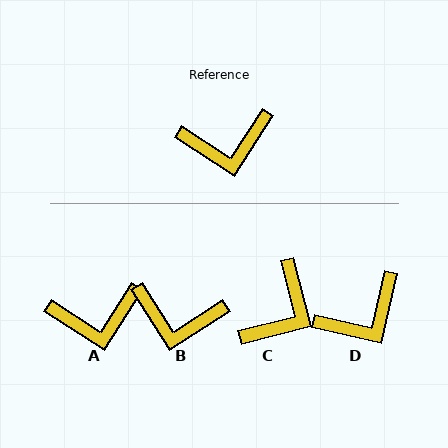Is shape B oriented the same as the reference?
No, it is off by about 24 degrees.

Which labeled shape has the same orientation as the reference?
A.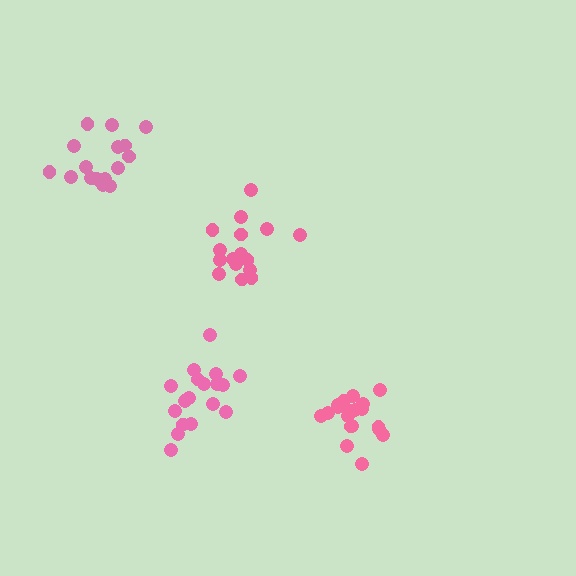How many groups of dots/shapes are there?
There are 4 groups.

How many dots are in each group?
Group 1: 20 dots, Group 2: 19 dots, Group 3: 16 dots, Group 4: 16 dots (71 total).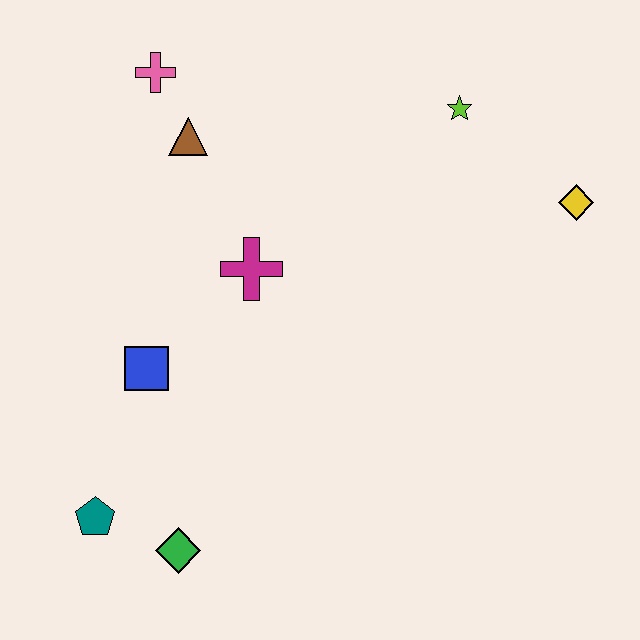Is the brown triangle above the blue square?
Yes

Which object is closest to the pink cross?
The brown triangle is closest to the pink cross.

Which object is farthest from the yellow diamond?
The teal pentagon is farthest from the yellow diamond.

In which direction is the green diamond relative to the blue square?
The green diamond is below the blue square.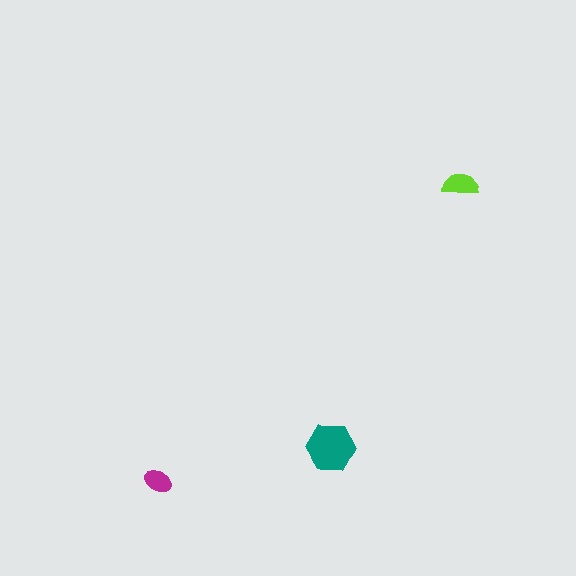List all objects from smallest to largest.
The magenta ellipse, the lime semicircle, the teal hexagon.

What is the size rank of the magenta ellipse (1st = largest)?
3rd.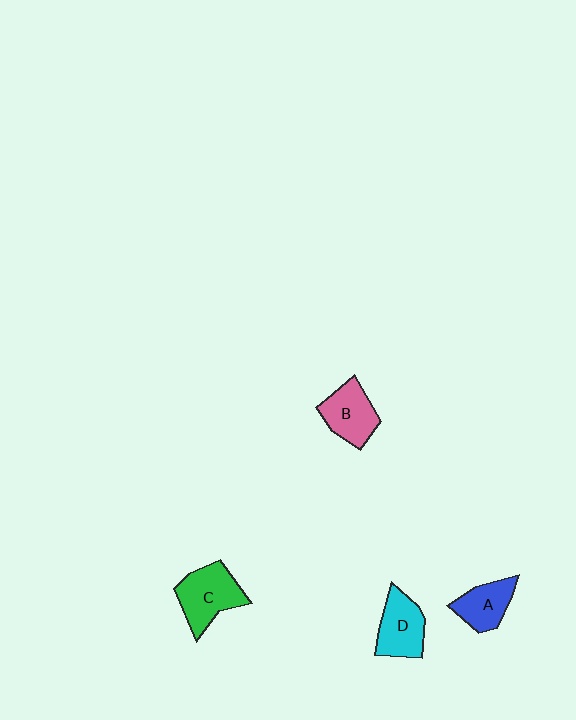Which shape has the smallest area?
Shape A (blue).